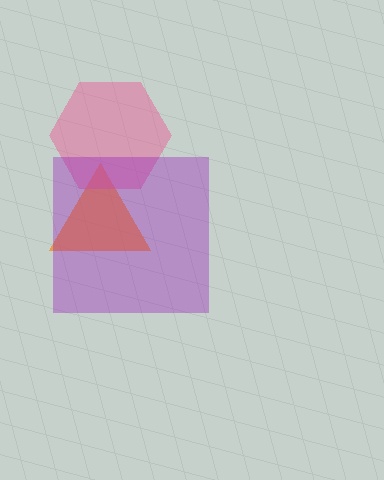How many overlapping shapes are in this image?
There are 3 overlapping shapes in the image.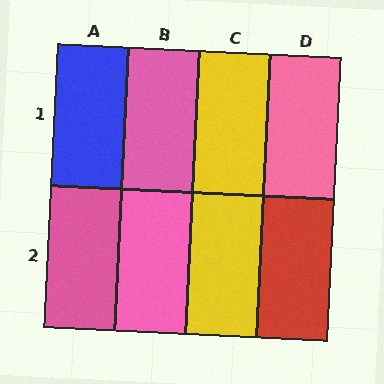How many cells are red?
1 cell is red.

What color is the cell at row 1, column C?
Yellow.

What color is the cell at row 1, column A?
Blue.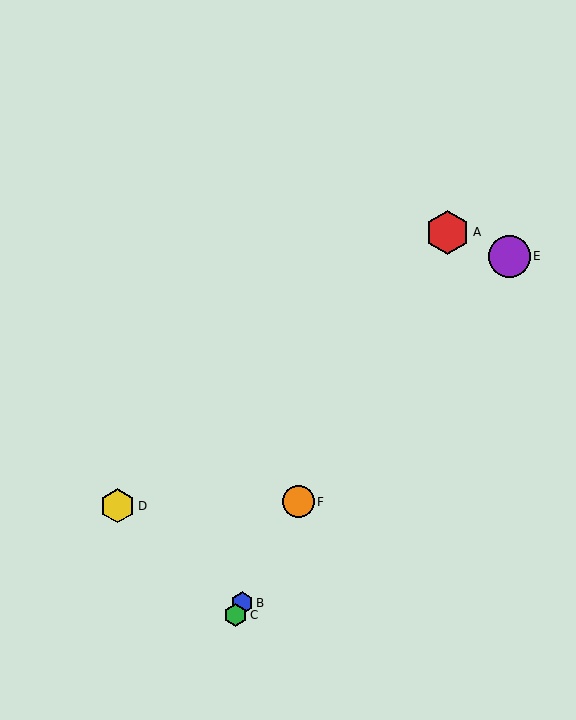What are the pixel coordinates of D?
Object D is at (118, 506).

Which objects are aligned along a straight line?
Objects A, B, C, F are aligned along a straight line.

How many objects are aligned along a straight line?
4 objects (A, B, C, F) are aligned along a straight line.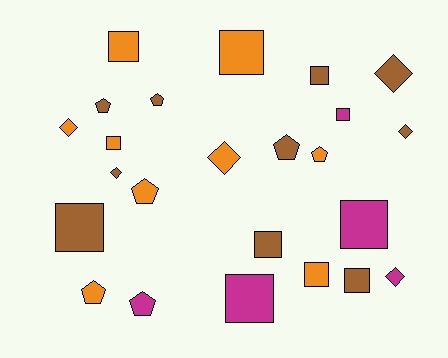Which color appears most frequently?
Brown, with 10 objects.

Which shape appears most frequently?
Square, with 11 objects.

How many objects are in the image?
There are 24 objects.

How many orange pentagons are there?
There are 3 orange pentagons.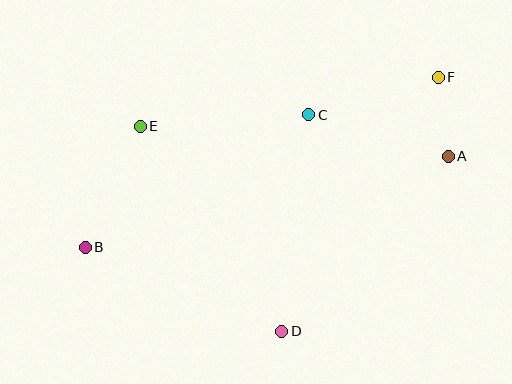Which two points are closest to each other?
Points A and F are closest to each other.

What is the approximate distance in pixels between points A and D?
The distance between A and D is approximately 242 pixels.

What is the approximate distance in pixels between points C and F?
The distance between C and F is approximately 135 pixels.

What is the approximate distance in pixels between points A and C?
The distance between A and C is approximately 145 pixels.